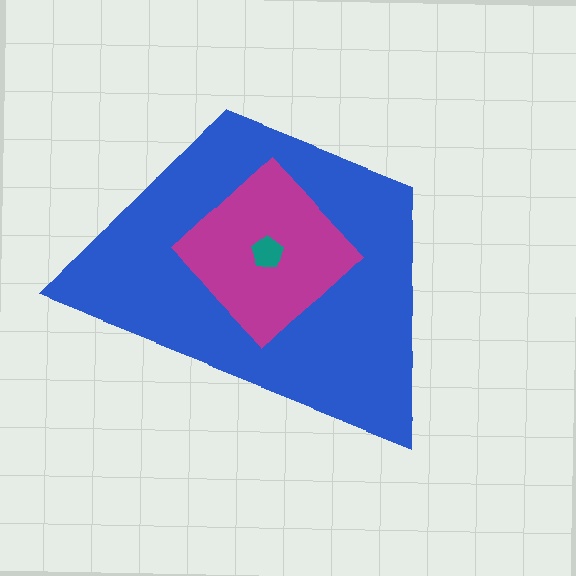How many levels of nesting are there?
3.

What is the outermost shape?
The blue trapezoid.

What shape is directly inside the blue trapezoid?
The magenta diamond.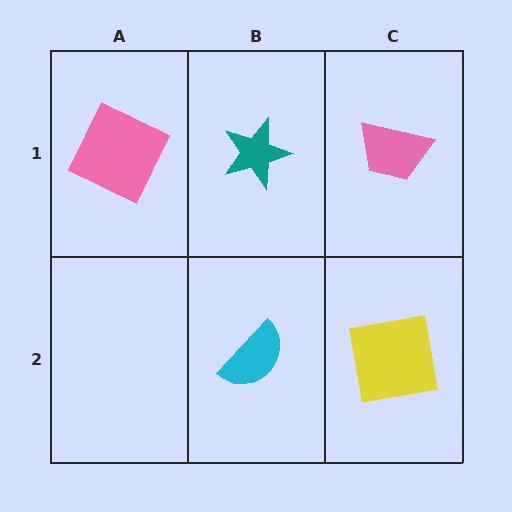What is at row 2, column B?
A cyan semicircle.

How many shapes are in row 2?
2 shapes.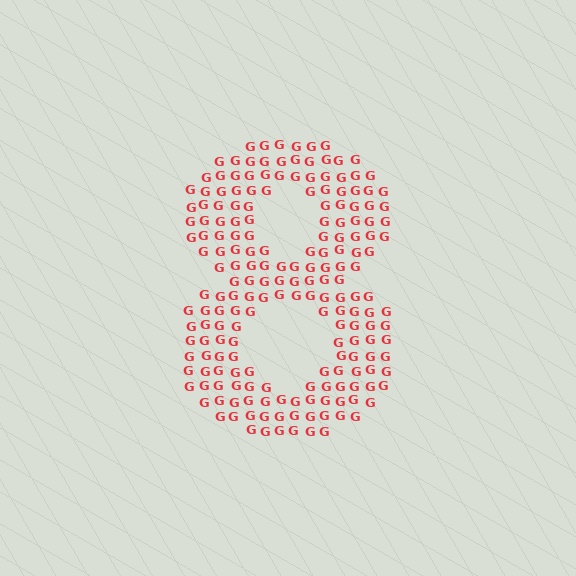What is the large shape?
The large shape is the digit 8.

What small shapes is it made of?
It is made of small letter G's.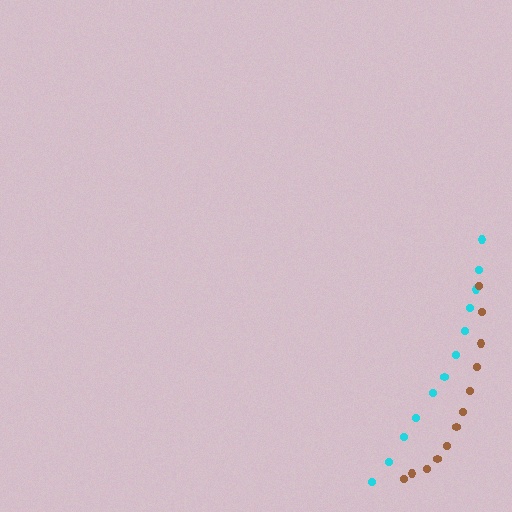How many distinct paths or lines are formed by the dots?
There are 2 distinct paths.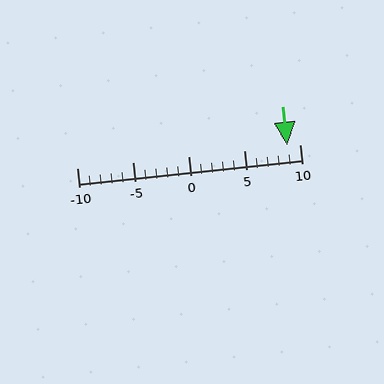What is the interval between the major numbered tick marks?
The major tick marks are spaced 5 units apart.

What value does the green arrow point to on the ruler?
The green arrow points to approximately 9.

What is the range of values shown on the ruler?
The ruler shows values from -10 to 10.